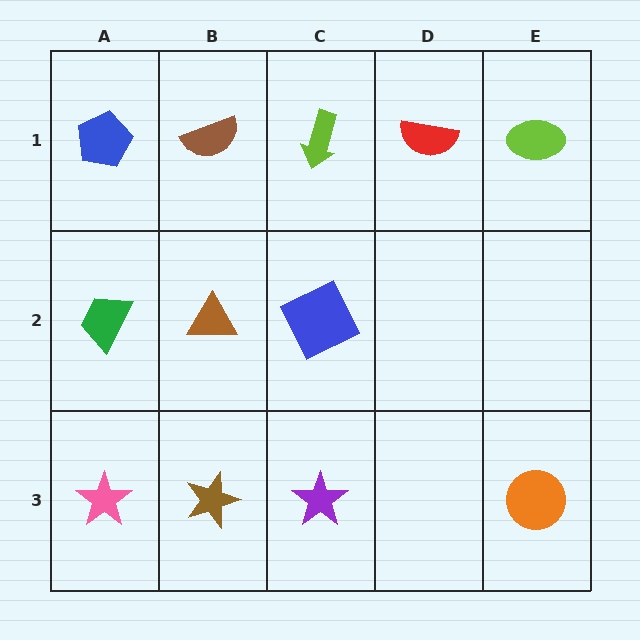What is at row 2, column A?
A green trapezoid.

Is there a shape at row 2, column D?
No, that cell is empty.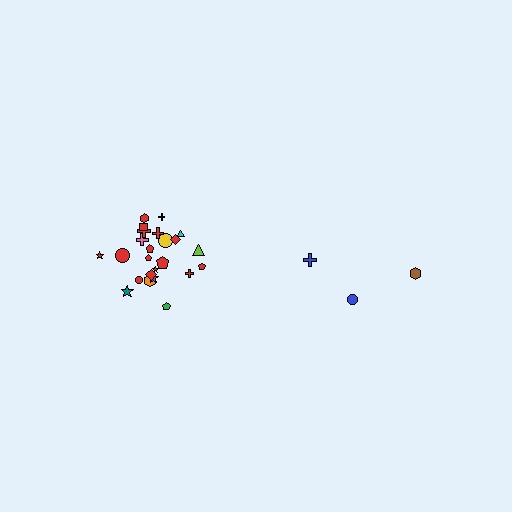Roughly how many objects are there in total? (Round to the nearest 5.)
Roughly 30 objects in total.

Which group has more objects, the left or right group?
The left group.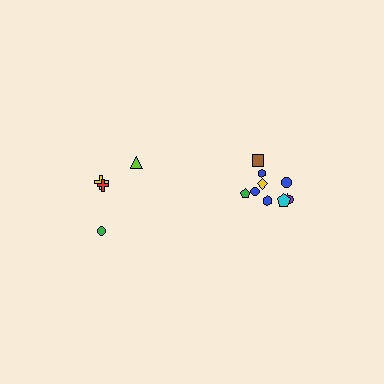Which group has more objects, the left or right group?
The right group.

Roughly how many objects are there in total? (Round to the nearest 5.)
Roughly 15 objects in total.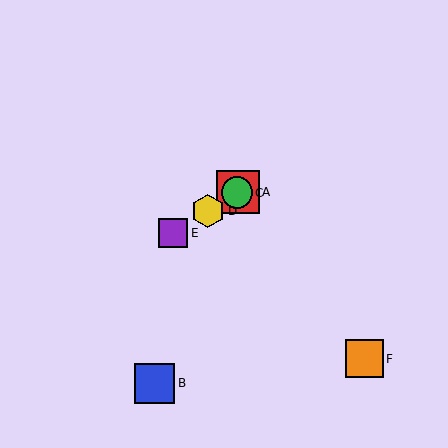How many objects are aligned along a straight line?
4 objects (A, C, D, E) are aligned along a straight line.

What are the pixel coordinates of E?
Object E is at (173, 233).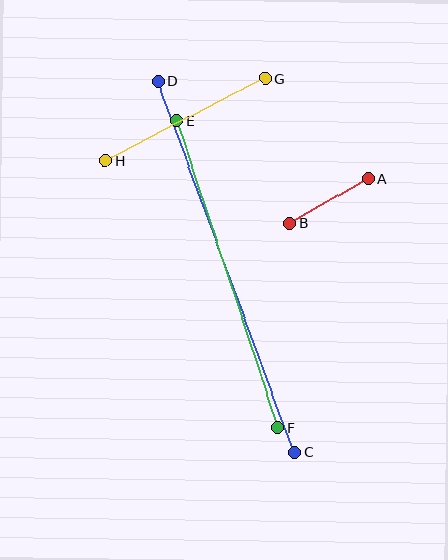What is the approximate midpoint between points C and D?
The midpoint is at approximately (226, 267) pixels.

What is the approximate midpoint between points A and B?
The midpoint is at approximately (329, 201) pixels.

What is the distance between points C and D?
The distance is approximately 395 pixels.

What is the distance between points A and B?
The distance is approximately 90 pixels.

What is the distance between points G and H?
The distance is approximately 180 pixels.